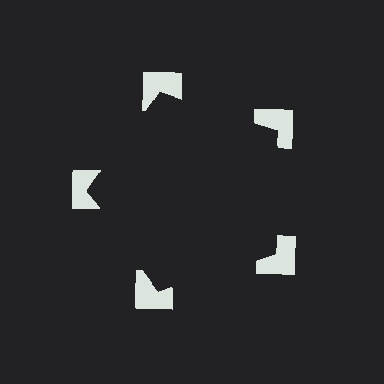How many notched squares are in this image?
There are 5 — one at each vertex of the illusory pentagon.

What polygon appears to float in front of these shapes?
An illusory pentagon — its edges are inferred from the aligned wedge cuts in the notched squares, not physically drawn.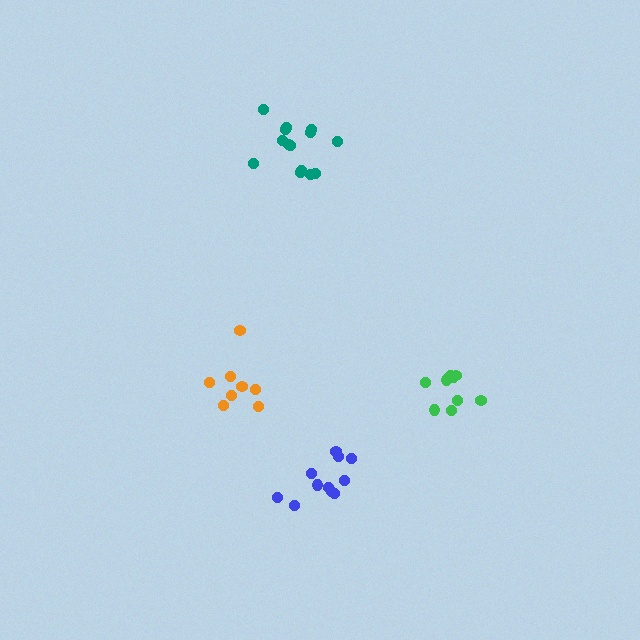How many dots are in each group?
Group 1: 14 dots, Group 2: 11 dots, Group 3: 8 dots, Group 4: 9 dots (42 total).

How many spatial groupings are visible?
There are 4 spatial groupings.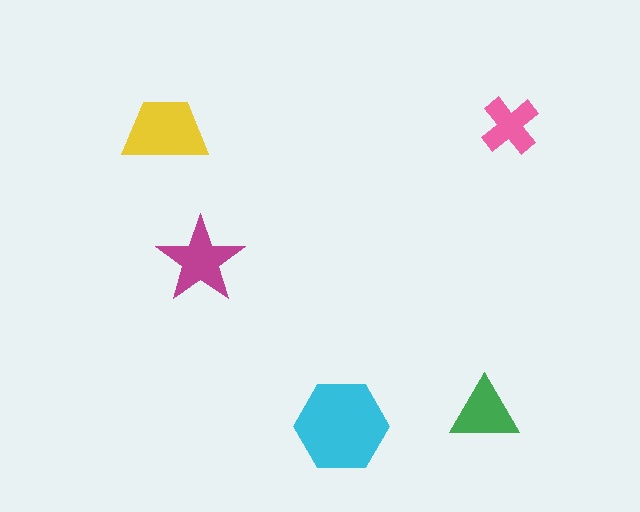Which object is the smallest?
The pink cross.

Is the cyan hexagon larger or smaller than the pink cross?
Larger.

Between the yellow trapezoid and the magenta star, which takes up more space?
The yellow trapezoid.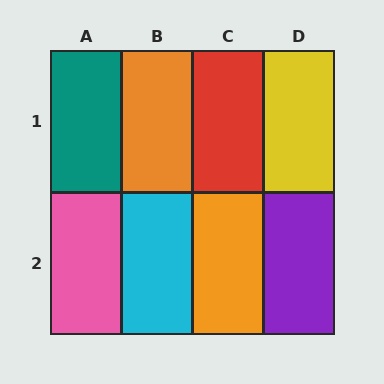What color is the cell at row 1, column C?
Red.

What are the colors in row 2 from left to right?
Pink, cyan, orange, purple.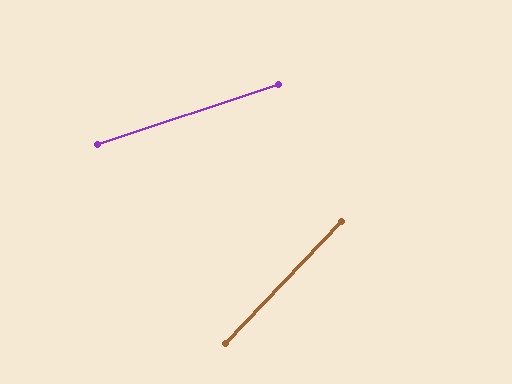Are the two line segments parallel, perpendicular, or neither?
Neither parallel nor perpendicular — they differ by about 28°.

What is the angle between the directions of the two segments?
Approximately 28 degrees.